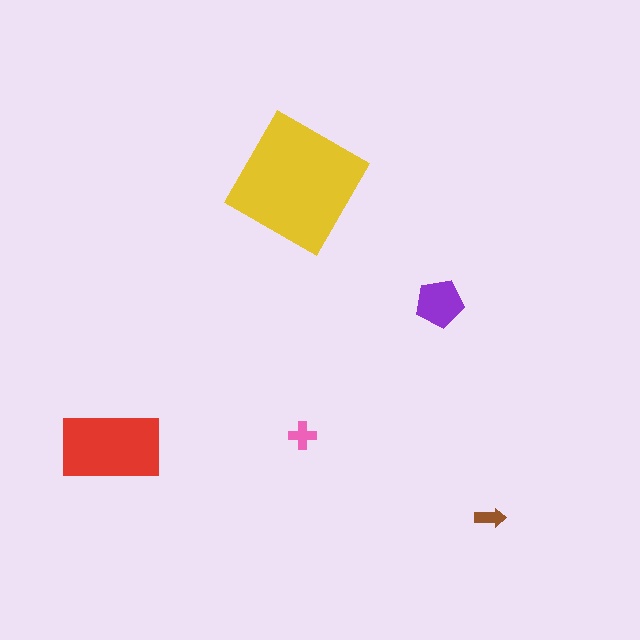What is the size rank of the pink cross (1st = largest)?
4th.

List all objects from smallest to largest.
The brown arrow, the pink cross, the purple pentagon, the red rectangle, the yellow square.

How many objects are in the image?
There are 5 objects in the image.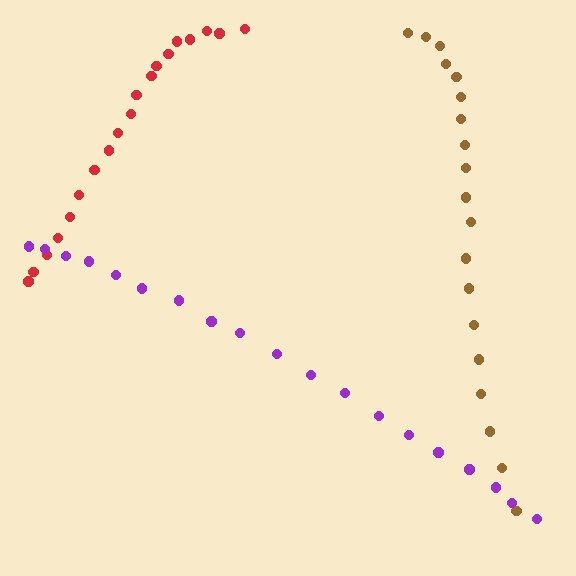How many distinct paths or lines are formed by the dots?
There are 3 distinct paths.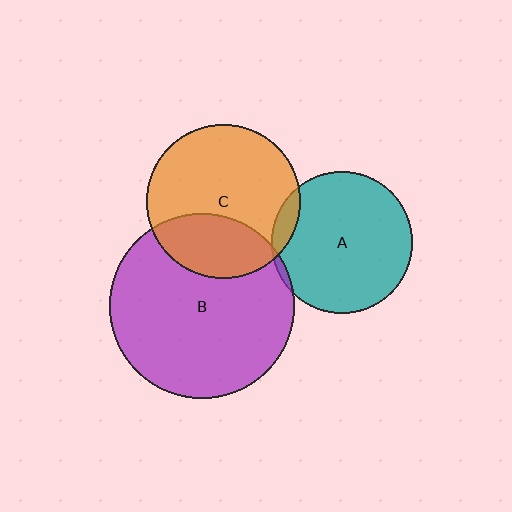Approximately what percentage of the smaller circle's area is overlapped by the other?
Approximately 5%.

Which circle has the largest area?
Circle B (purple).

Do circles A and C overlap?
Yes.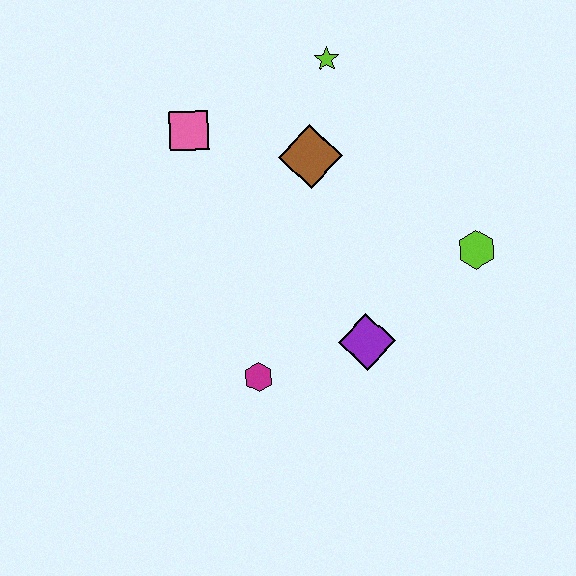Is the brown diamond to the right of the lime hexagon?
No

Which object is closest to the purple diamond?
The magenta hexagon is closest to the purple diamond.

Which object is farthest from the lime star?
The magenta hexagon is farthest from the lime star.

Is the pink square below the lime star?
Yes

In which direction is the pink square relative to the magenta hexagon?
The pink square is above the magenta hexagon.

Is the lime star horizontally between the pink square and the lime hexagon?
Yes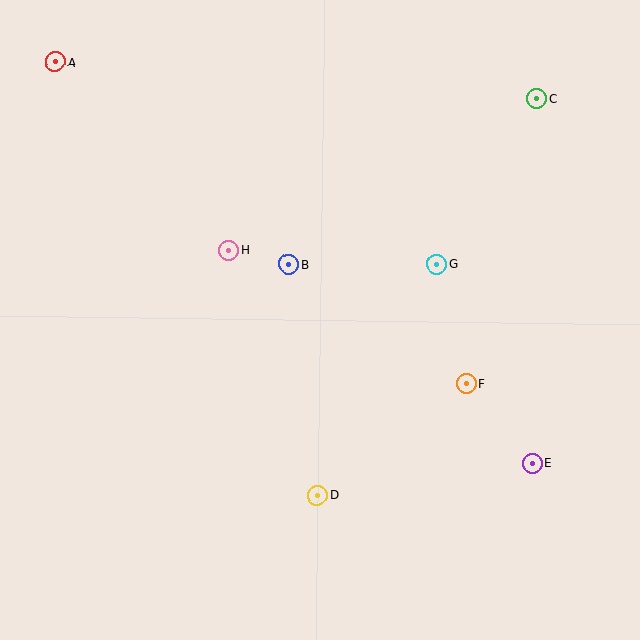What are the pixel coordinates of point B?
Point B is at (289, 264).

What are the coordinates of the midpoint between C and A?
The midpoint between C and A is at (296, 80).